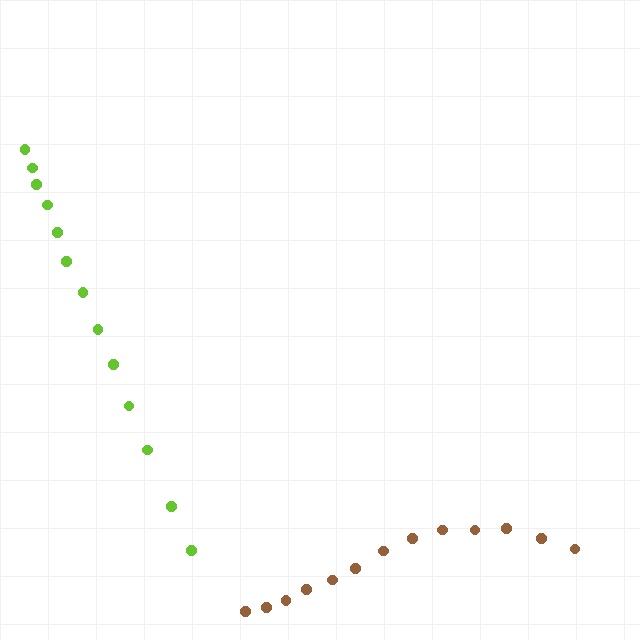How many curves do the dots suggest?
There are 2 distinct paths.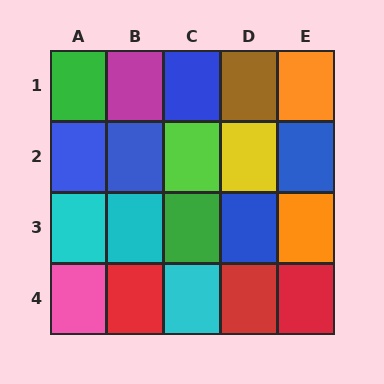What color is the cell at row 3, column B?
Cyan.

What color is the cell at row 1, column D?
Brown.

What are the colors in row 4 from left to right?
Pink, red, cyan, red, red.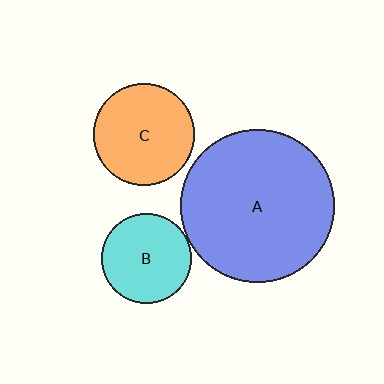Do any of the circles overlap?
No, none of the circles overlap.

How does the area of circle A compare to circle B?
Approximately 2.9 times.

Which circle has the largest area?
Circle A (blue).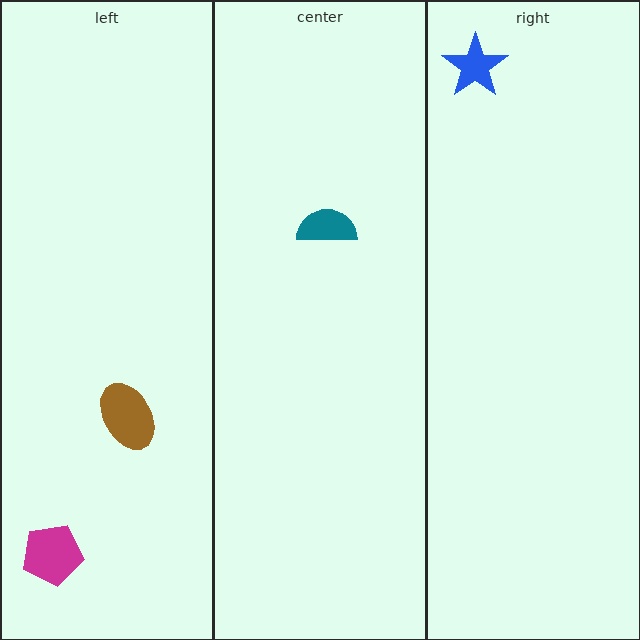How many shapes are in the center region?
1.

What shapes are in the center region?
The teal semicircle.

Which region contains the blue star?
The right region.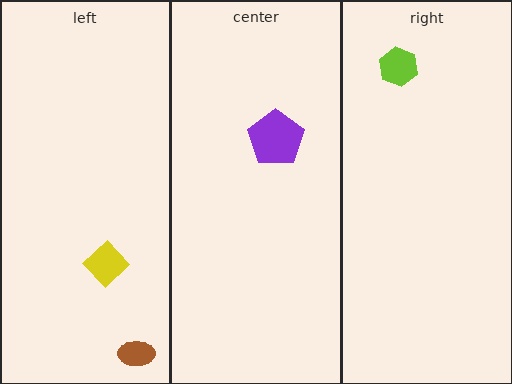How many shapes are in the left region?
2.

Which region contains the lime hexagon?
The right region.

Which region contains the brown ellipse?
The left region.